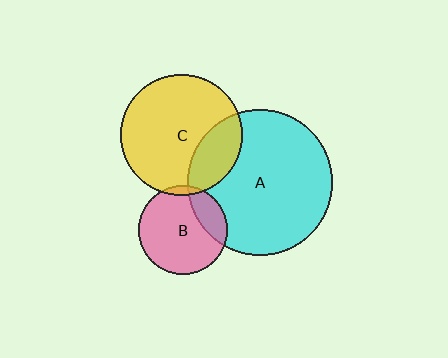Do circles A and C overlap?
Yes.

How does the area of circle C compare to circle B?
Approximately 1.9 times.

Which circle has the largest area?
Circle A (cyan).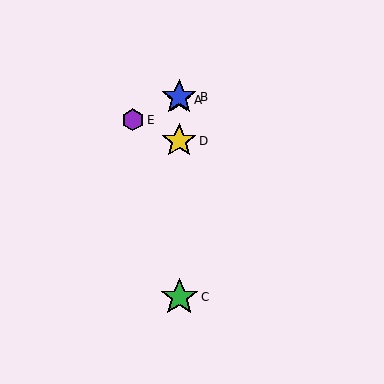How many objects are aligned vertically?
4 objects (A, B, C, D) are aligned vertically.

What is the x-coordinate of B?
Object B is at x≈179.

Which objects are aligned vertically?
Objects A, B, C, D are aligned vertically.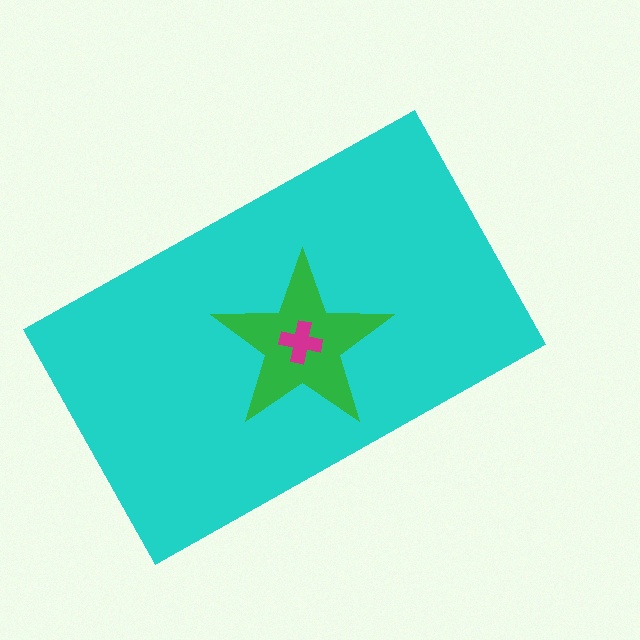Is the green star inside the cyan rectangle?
Yes.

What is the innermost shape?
The magenta cross.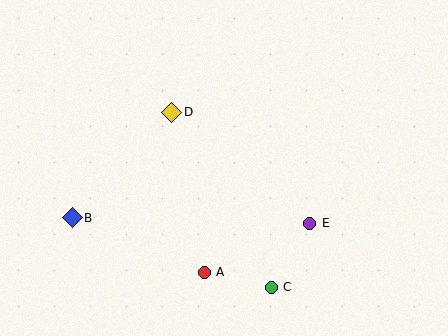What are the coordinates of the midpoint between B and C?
The midpoint between B and C is at (172, 253).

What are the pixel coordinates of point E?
Point E is at (310, 223).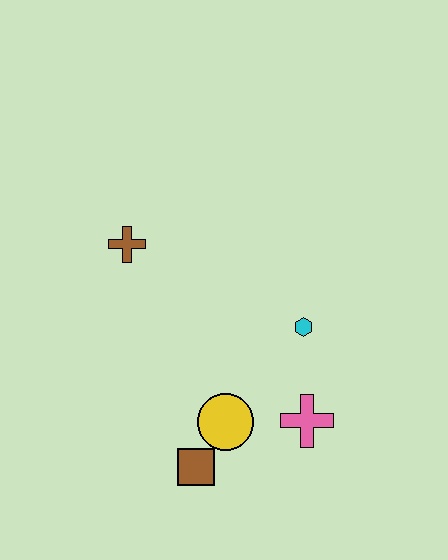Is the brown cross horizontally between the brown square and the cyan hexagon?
No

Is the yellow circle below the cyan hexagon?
Yes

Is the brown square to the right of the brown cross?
Yes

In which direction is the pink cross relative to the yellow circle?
The pink cross is to the right of the yellow circle.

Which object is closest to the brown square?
The yellow circle is closest to the brown square.